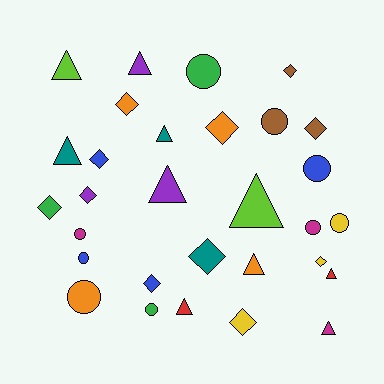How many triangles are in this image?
There are 10 triangles.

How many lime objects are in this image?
There are 2 lime objects.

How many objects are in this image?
There are 30 objects.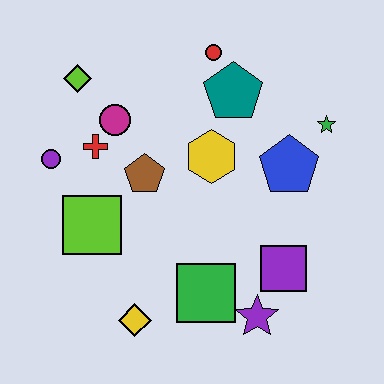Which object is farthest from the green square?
The lime diamond is farthest from the green square.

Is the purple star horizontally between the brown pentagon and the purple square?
Yes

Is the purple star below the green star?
Yes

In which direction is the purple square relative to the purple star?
The purple square is above the purple star.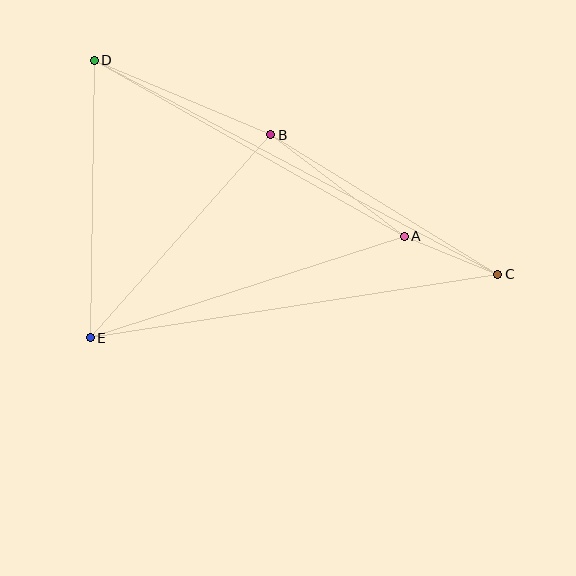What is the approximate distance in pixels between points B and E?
The distance between B and E is approximately 271 pixels.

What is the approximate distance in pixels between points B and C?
The distance between B and C is approximately 267 pixels.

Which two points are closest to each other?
Points A and C are closest to each other.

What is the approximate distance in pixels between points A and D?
The distance between A and D is approximately 357 pixels.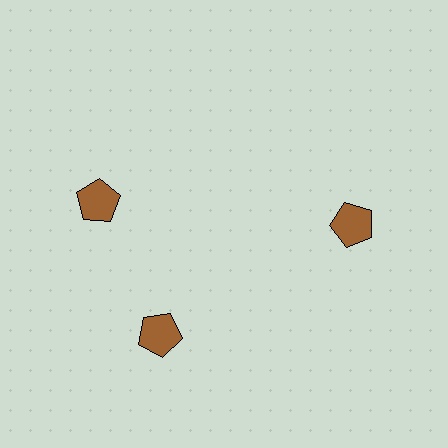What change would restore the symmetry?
The symmetry would be restored by rotating it back into even spacing with its neighbors so that all 3 pentagons sit at equal angles and equal distance from the center.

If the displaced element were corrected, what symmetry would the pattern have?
It would have 3-fold rotational symmetry — the pattern would map onto itself every 120 degrees.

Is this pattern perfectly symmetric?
No. The 3 brown pentagons are arranged in a ring, but one element near the 11 o'clock position is rotated out of alignment along the ring, breaking the 3-fold rotational symmetry.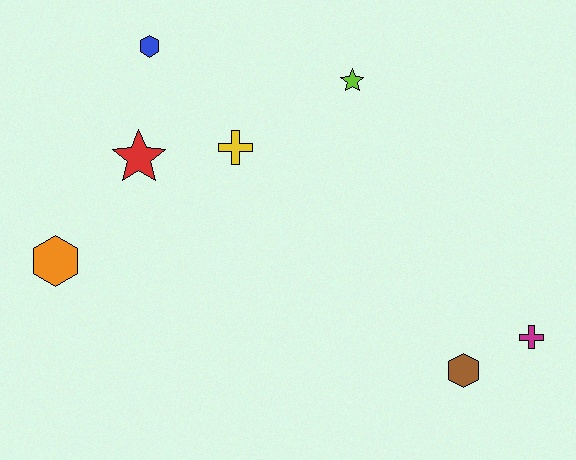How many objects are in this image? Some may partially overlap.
There are 7 objects.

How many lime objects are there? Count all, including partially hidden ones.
There is 1 lime object.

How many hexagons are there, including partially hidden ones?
There are 3 hexagons.